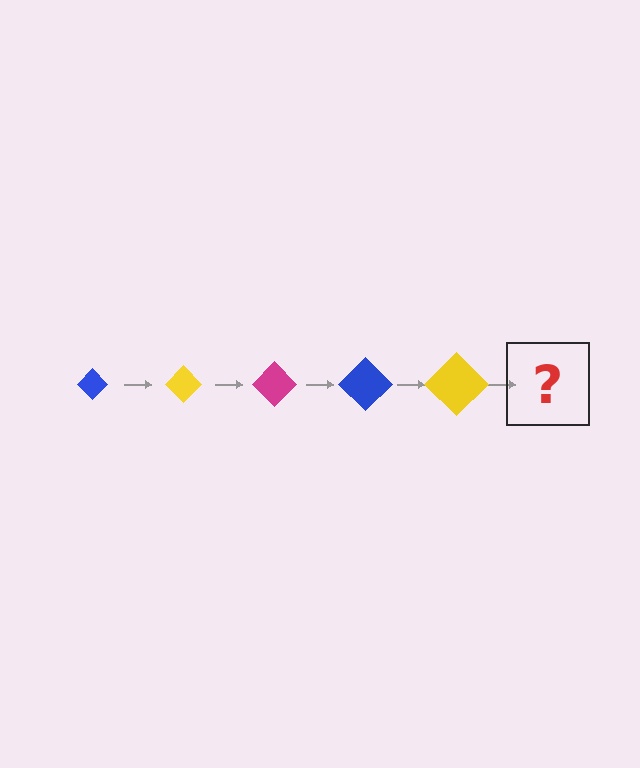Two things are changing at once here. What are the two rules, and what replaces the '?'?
The two rules are that the diamond grows larger each step and the color cycles through blue, yellow, and magenta. The '?' should be a magenta diamond, larger than the previous one.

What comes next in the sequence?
The next element should be a magenta diamond, larger than the previous one.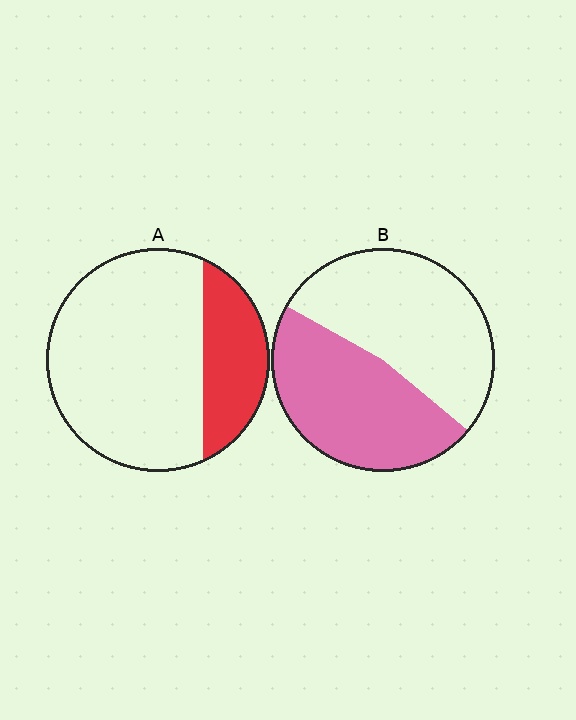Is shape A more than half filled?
No.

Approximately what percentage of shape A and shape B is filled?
A is approximately 25% and B is approximately 45%.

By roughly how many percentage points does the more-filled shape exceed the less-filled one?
By roughly 20 percentage points (B over A).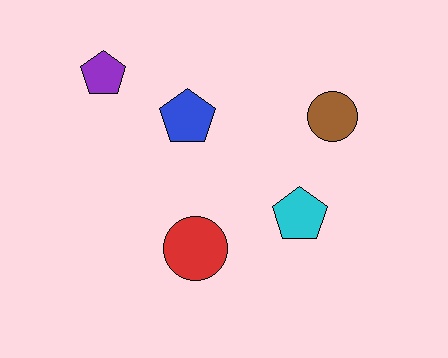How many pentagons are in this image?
There are 3 pentagons.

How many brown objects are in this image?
There is 1 brown object.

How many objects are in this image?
There are 5 objects.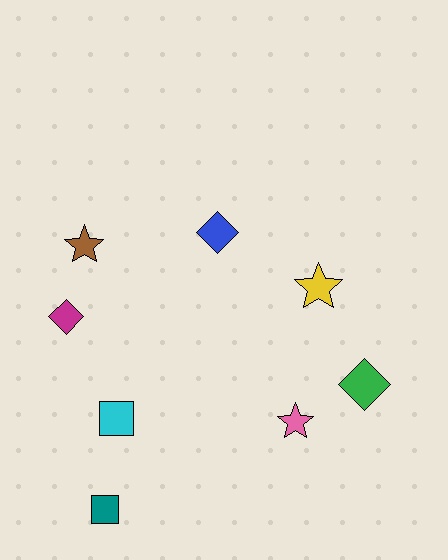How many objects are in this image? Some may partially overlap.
There are 8 objects.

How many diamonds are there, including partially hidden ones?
There are 3 diamonds.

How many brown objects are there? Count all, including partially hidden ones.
There is 1 brown object.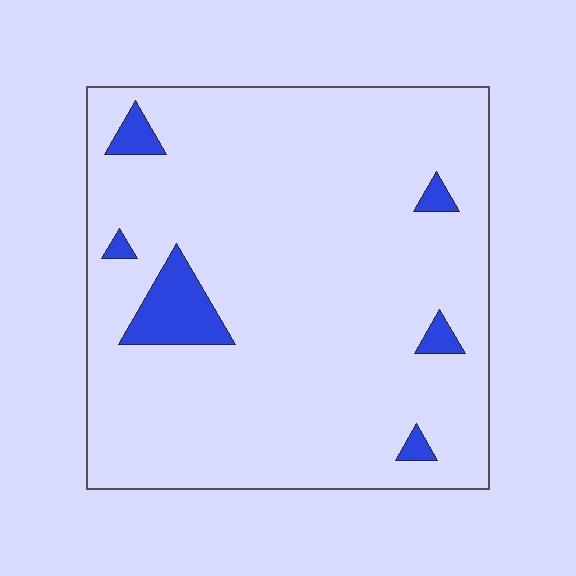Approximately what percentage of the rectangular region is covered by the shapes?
Approximately 5%.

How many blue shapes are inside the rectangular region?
6.